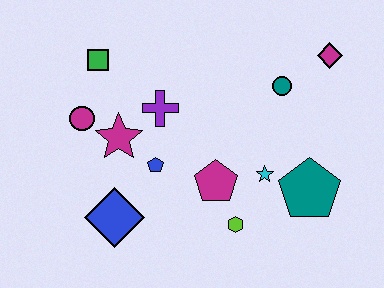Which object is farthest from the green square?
The teal pentagon is farthest from the green square.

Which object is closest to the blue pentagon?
The magenta star is closest to the blue pentagon.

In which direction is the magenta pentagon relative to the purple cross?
The magenta pentagon is below the purple cross.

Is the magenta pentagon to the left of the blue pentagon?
No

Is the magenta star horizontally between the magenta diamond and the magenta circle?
Yes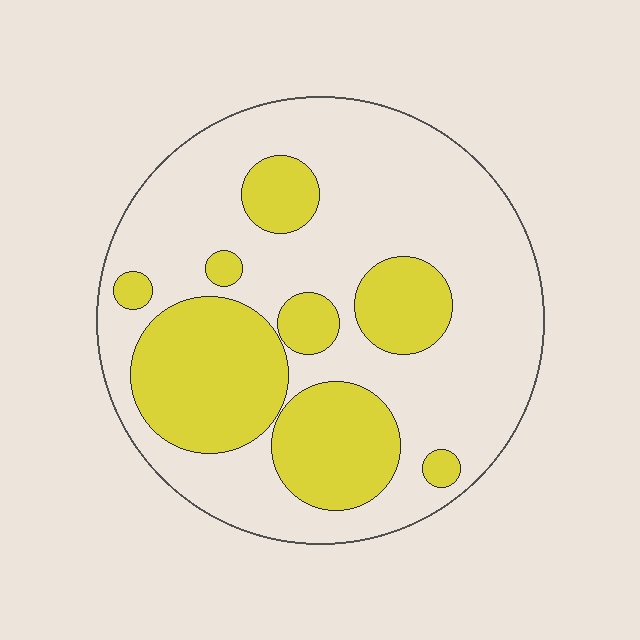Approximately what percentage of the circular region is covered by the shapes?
Approximately 35%.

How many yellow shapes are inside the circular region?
8.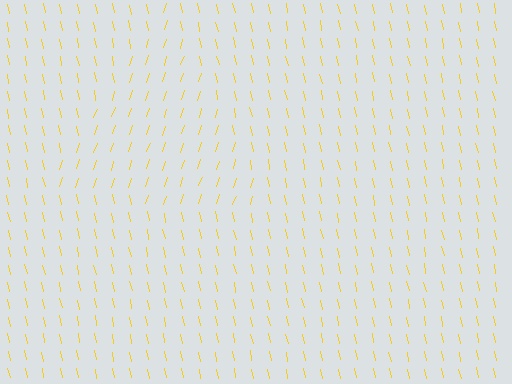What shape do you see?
I see a triangle.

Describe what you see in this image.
The image is filled with small yellow line segments. A triangle region in the image has lines oriented differently from the surrounding lines, creating a visible texture boundary.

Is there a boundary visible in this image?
Yes, there is a texture boundary formed by a change in line orientation.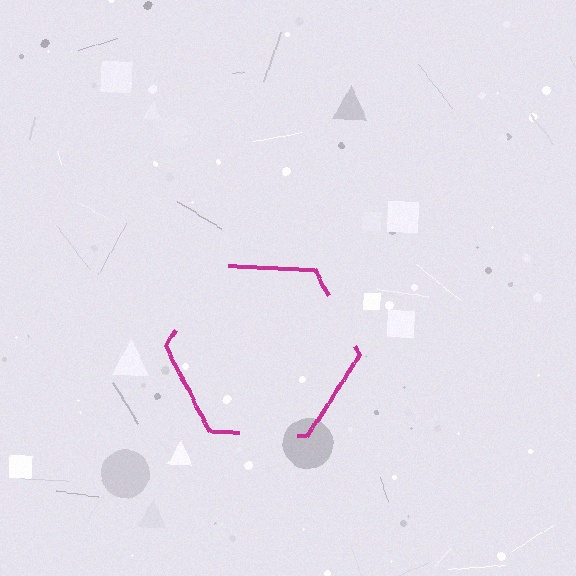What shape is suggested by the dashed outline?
The dashed outline suggests a hexagon.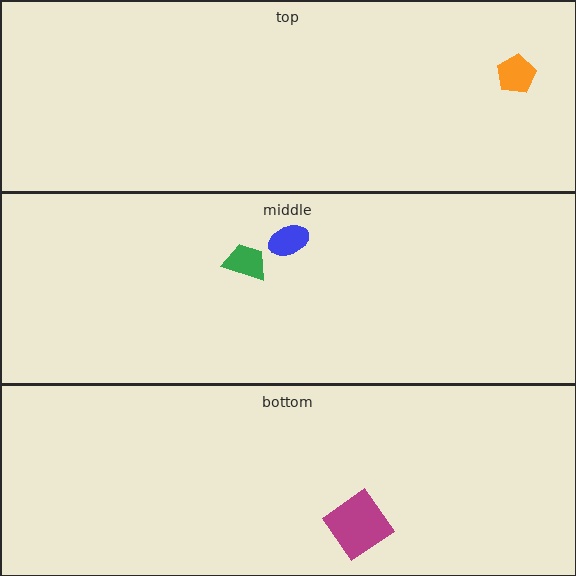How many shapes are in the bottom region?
1.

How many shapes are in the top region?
1.